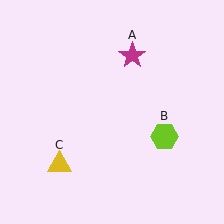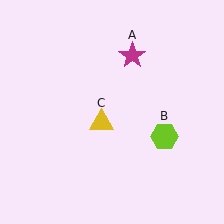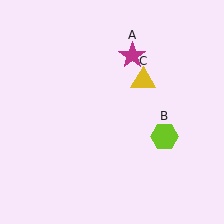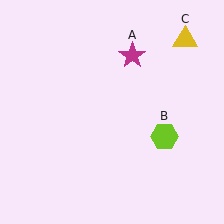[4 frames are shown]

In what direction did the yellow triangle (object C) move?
The yellow triangle (object C) moved up and to the right.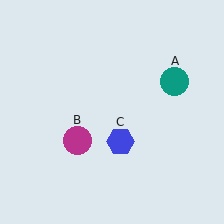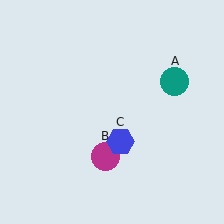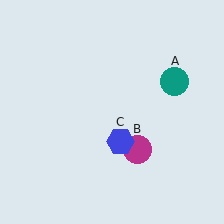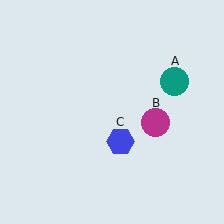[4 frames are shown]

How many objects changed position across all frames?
1 object changed position: magenta circle (object B).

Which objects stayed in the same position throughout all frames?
Teal circle (object A) and blue hexagon (object C) remained stationary.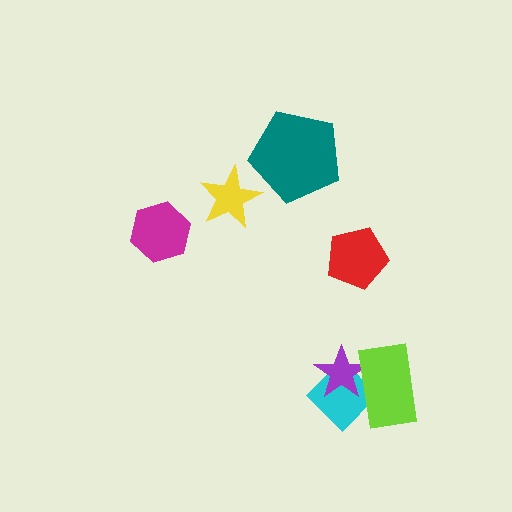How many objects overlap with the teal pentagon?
0 objects overlap with the teal pentagon.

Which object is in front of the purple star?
The lime rectangle is in front of the purple star.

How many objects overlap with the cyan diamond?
2 objects overlap with the cyan diamond.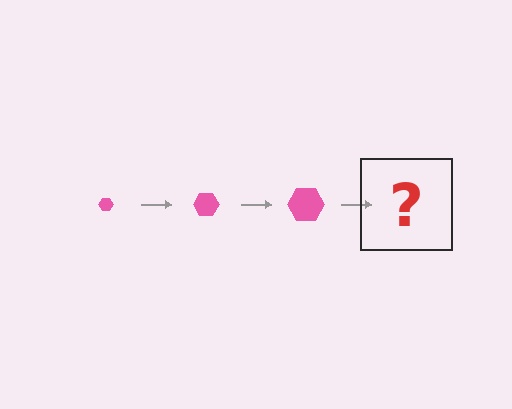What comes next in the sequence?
The next element should be a pink hexagon, larger than the previous one.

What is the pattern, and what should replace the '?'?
The pattern is that the hexagon gets progressively larger each step. The '?' should be a pink hexagon, larger than the previous one.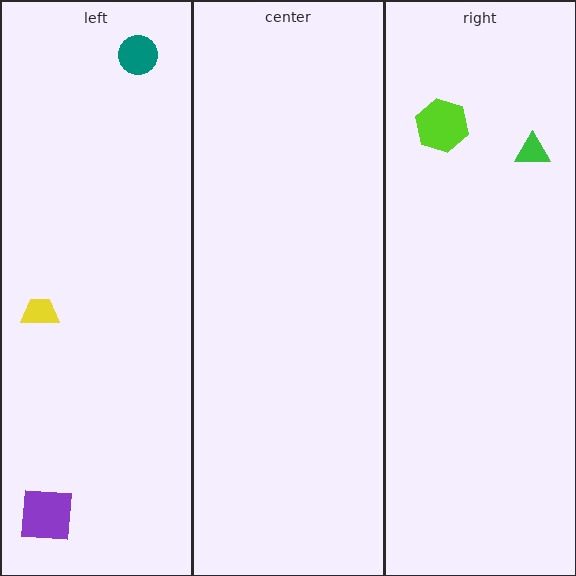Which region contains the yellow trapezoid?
The left region.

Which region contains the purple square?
The left region.